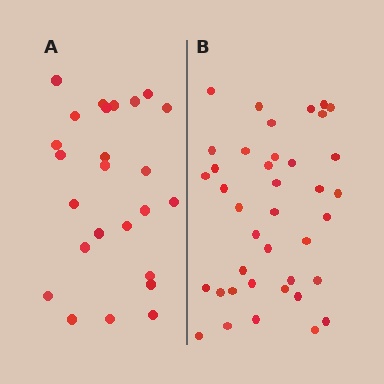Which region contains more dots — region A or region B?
Region B (the right region) has more dots.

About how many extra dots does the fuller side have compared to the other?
Region B has approximately 15 more dots than region A.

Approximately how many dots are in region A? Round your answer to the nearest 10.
About 20 dots. (The exact count is 25, which rounds to 20.)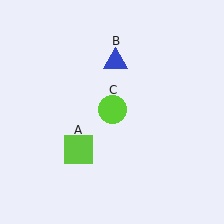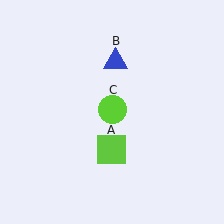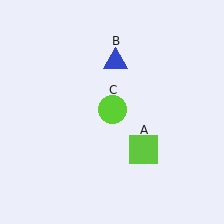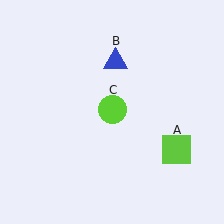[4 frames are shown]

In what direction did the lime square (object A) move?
The lime square (object A) moved right.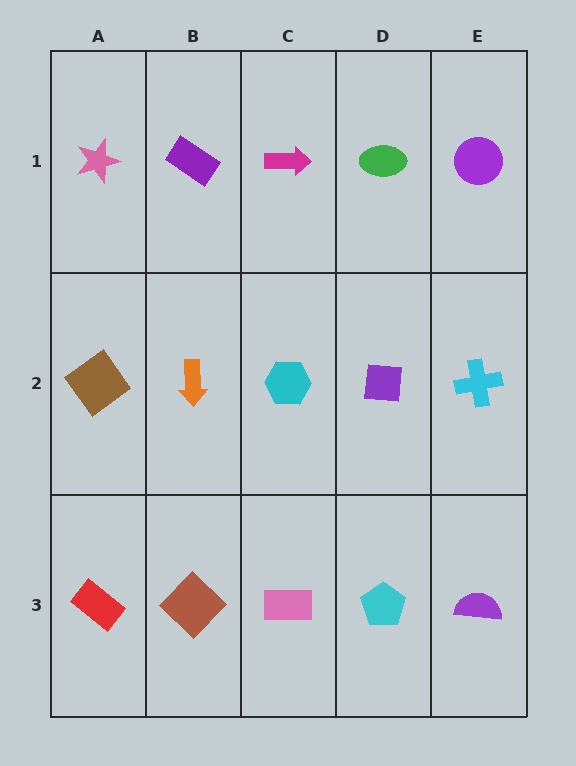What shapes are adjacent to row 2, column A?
A pink star (row 1, column A), a red rectangle (row 3, column A), an orange arrow (row 2, column B).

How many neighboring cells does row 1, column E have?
2.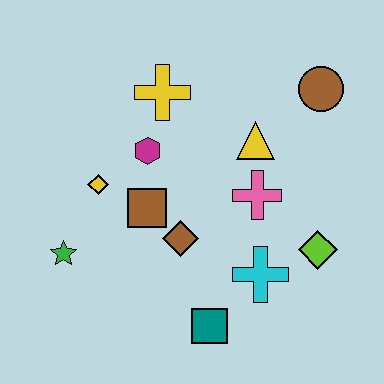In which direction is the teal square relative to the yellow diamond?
The teal square is below the yellow diamond.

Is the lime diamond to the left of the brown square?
No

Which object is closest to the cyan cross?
The lime diamond is closest to the cyan cross.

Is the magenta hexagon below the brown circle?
Yes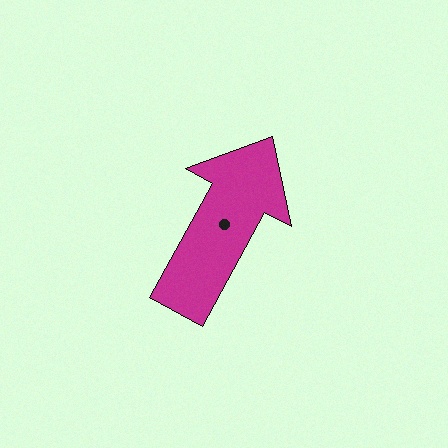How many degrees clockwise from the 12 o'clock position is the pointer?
Approximately 29 degrees.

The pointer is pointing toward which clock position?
Roughly 1 o'clock.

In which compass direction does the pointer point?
Northeast.